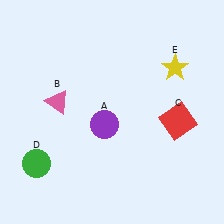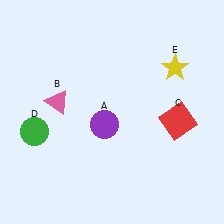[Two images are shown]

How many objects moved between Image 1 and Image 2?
1 object moved between the two images.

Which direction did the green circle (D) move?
The green circle (D) moved up.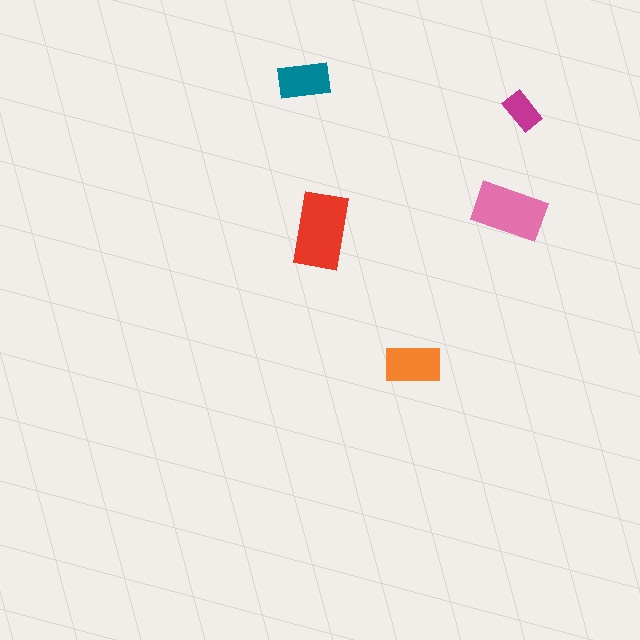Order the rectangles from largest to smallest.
the red one, the pink one, the orange one, the teal one, the magenta one.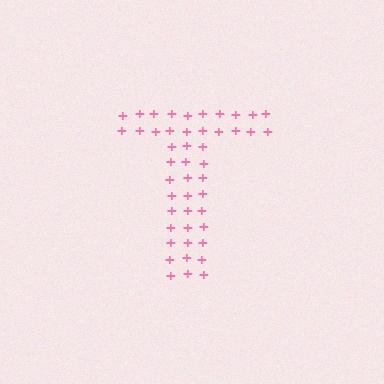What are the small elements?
The small elements are plus signs.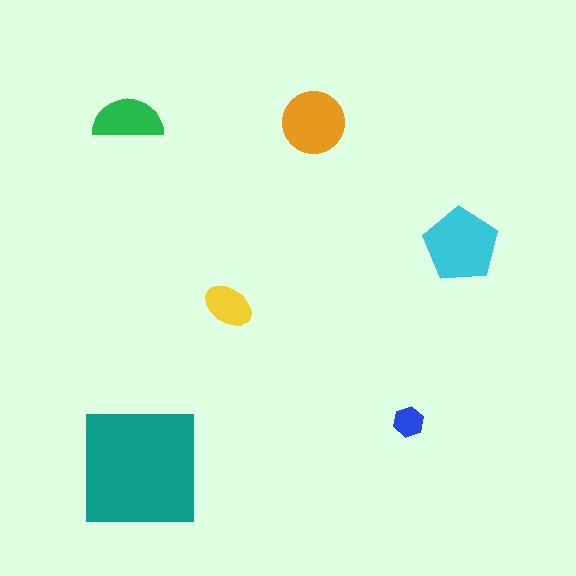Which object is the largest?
The teal square.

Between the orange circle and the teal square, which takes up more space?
The teal square.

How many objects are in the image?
There are 6 objects in the image.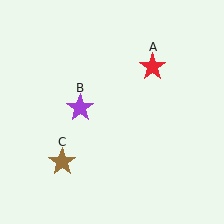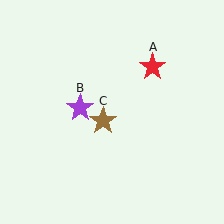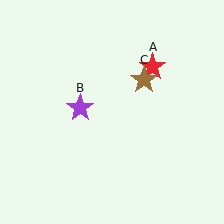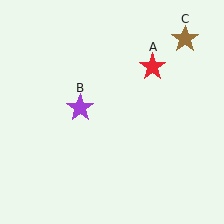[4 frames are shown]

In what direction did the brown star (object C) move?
The brown star (object C) moved up and to the right.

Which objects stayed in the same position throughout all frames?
Red star (object A) and purple star (object B) remained stationary.